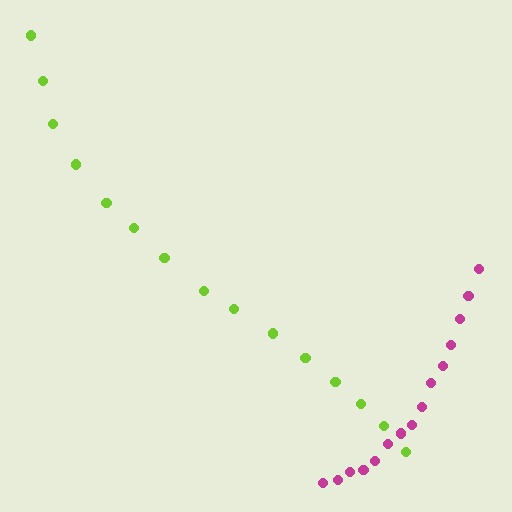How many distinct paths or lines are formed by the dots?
There are 2 distinct paths.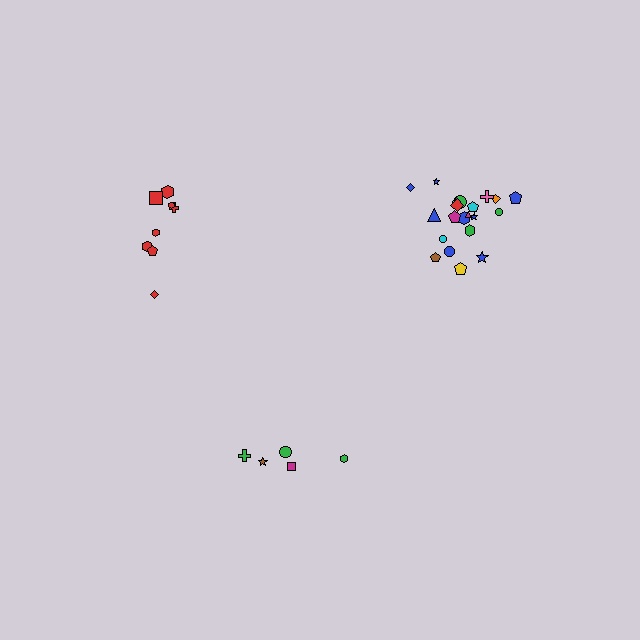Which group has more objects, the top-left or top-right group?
The top-right group.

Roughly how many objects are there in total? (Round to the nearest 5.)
Roughly 35 objects in total.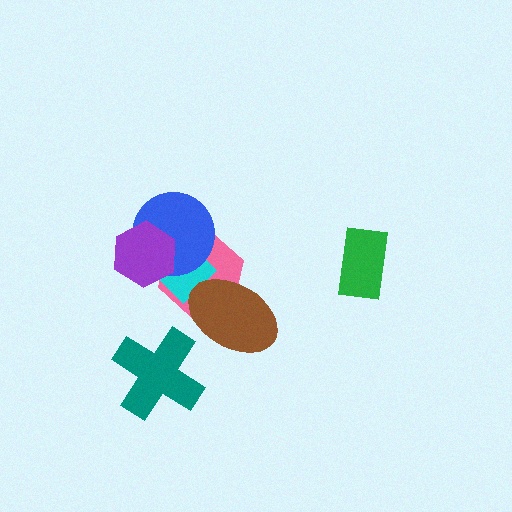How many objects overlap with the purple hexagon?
3 objects overlap with the purple hexagon.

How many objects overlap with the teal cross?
0 objects overlap with the teal cross.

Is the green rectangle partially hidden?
No, no other shape covers it.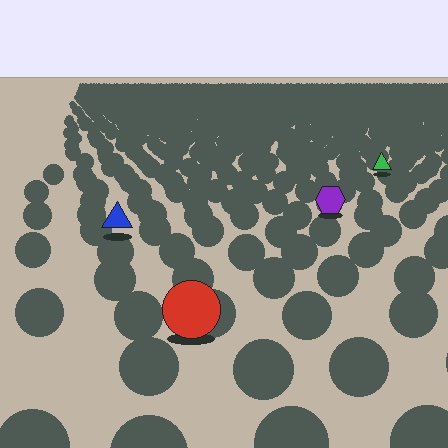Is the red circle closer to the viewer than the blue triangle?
Yes. The red circle is closer — you can tell from the texture gradient: the ground texture is coarser near it.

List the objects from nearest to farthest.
From nearest to farthest: the red circle, the blue triangle, the purple hexagon, the green triangle.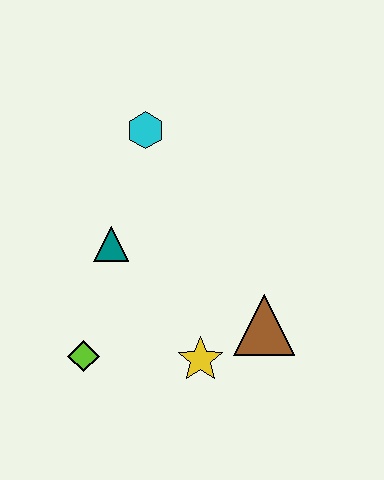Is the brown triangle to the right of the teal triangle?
Yes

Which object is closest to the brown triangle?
The yellow star is closest to the brown triangle.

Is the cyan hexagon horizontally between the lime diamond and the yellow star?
Yes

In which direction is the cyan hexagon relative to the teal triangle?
The cyan hexagon is above the teal triangle.